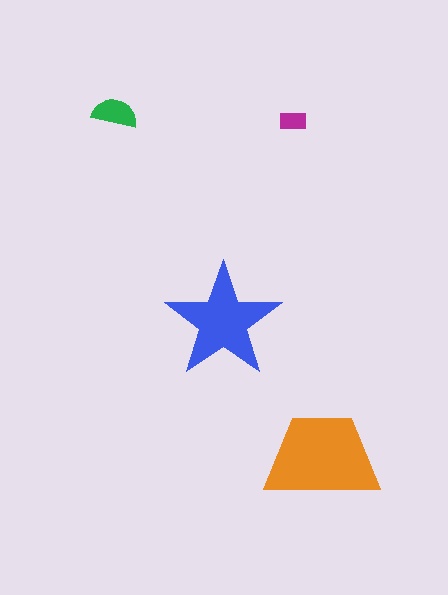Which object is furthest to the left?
The green semicircle is leftmost.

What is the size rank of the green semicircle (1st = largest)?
3rd.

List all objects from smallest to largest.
The magenta rectangle, the green semicircle, the blue star, the orange trapezoid.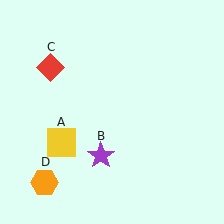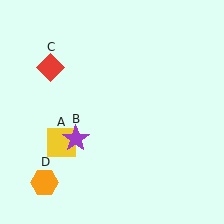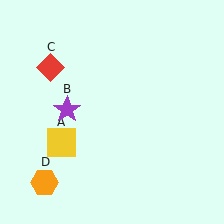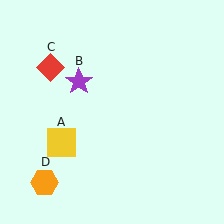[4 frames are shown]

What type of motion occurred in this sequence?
The purple star (object B) rotated clockwise around the center of the scene.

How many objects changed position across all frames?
1 object changed position: purple star (object B).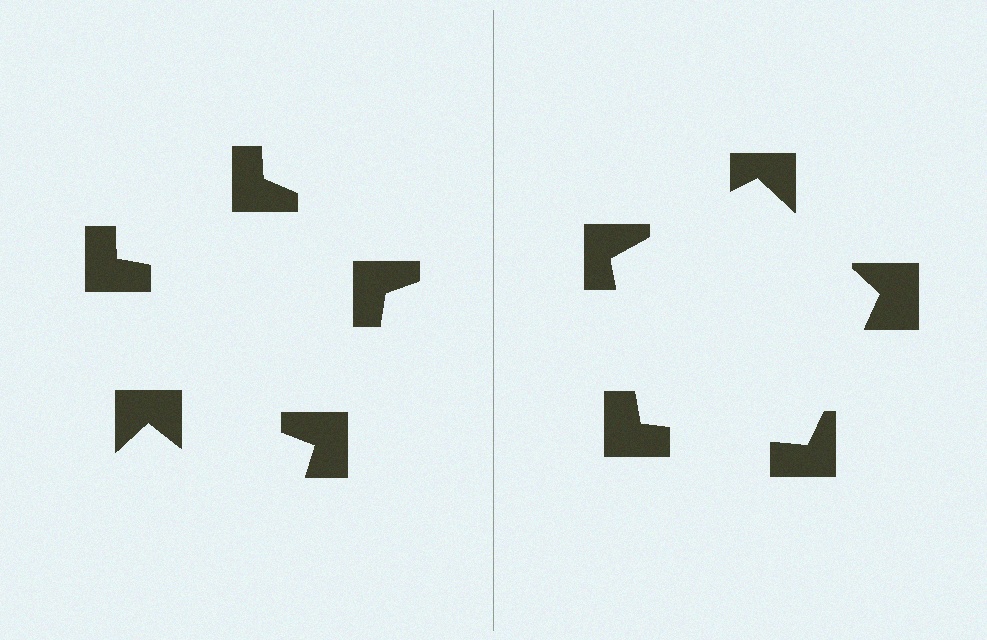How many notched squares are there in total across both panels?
10 — 5 on each side.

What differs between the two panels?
The notched squares are positioned identically on both sides; only the wedge orientations differ. On the right they align to a pentagon; on the left they are misaligned.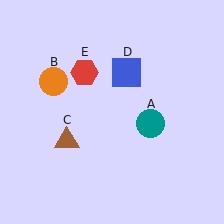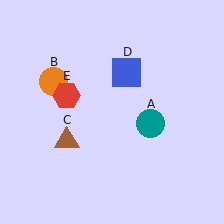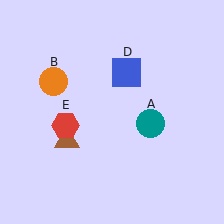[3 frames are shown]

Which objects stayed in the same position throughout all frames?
Teal circle (object A) and orange circle (object B) and brown triangle (object C) and blue square (object D) remained stationary.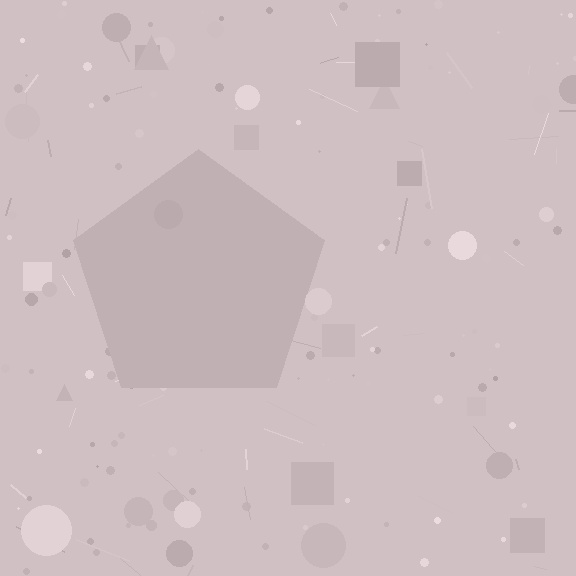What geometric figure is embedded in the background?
A pentagon is embedded in the background.